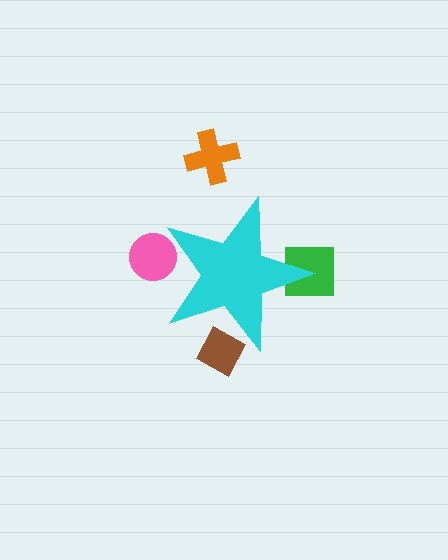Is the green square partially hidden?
Yes, the green square is partially hidden behind the cyan star.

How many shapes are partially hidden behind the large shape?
3 shapes are partially hidden.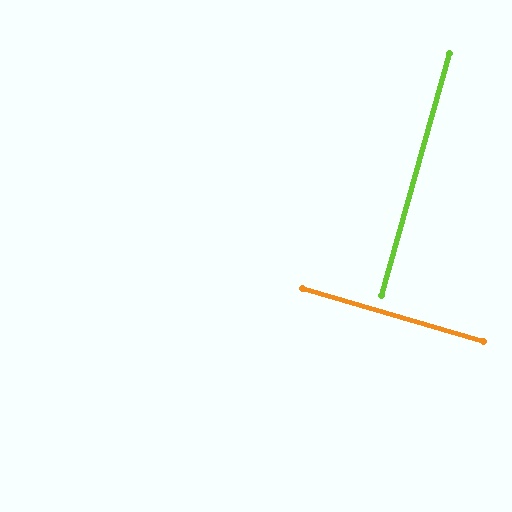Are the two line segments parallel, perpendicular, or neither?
Perpendicular — they meet at approximately 89°.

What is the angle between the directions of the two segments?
Approximately 89 degrees.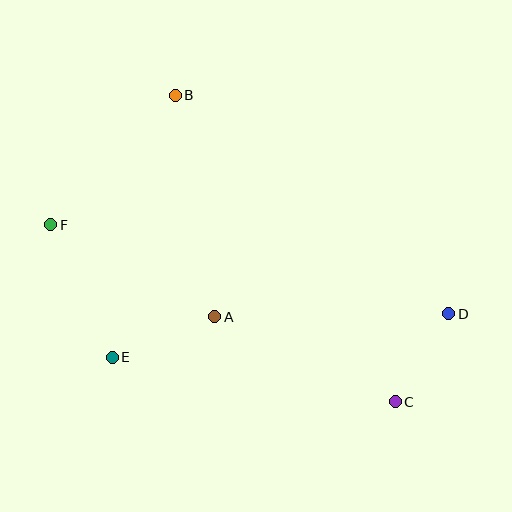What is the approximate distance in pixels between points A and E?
The distance between A and E is approximately 110 pixels.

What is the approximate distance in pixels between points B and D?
The distance between B and D is approximately 350 pixels.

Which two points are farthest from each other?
Points D and F are farthest from each other.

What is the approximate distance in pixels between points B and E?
The distance between B and E is approximately 270 pixels.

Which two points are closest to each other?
Points C and D are closest to each other.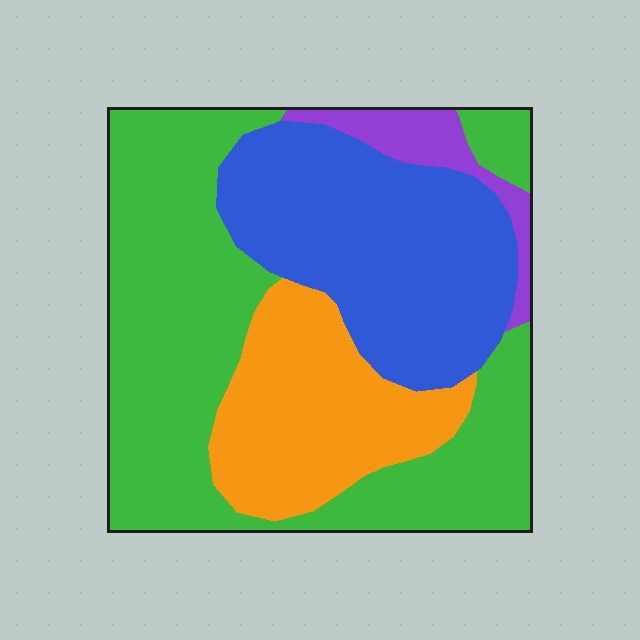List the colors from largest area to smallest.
From largest to smallest: green, blue, orange, purple.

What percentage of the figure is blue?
Blue takes up about one quarter (1/4) of the figure.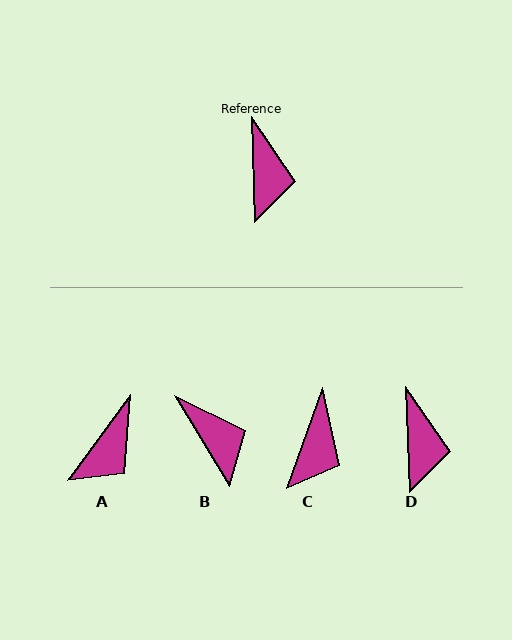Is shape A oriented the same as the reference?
No, it is off by about 38 degrees.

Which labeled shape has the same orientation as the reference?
D.